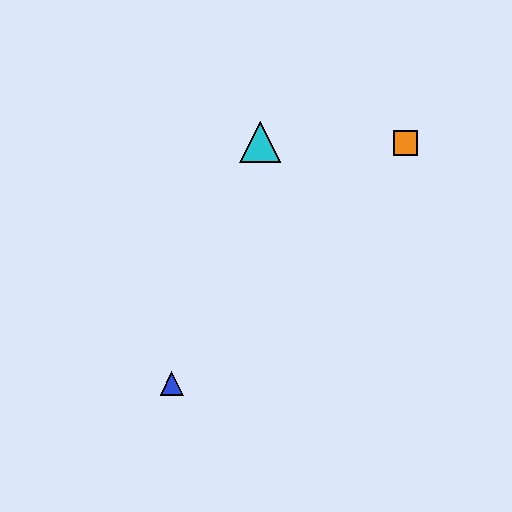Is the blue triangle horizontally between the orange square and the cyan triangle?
No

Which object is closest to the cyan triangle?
The orange square is closest to the cyan triangle.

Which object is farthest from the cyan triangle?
The blue triangle is farthest from the cyan triangle.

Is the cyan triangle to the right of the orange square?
No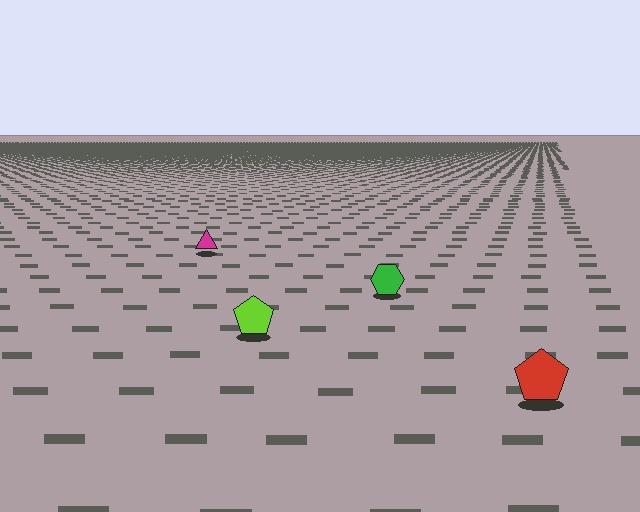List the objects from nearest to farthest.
From nearest to farthest: the red pentagon, the lime pentagon, the green hexagon, the magenta triangle.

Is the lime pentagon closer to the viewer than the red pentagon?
No. The red pentagon is closer — you can tell from the texture gradient: the ground texture is coarser near it.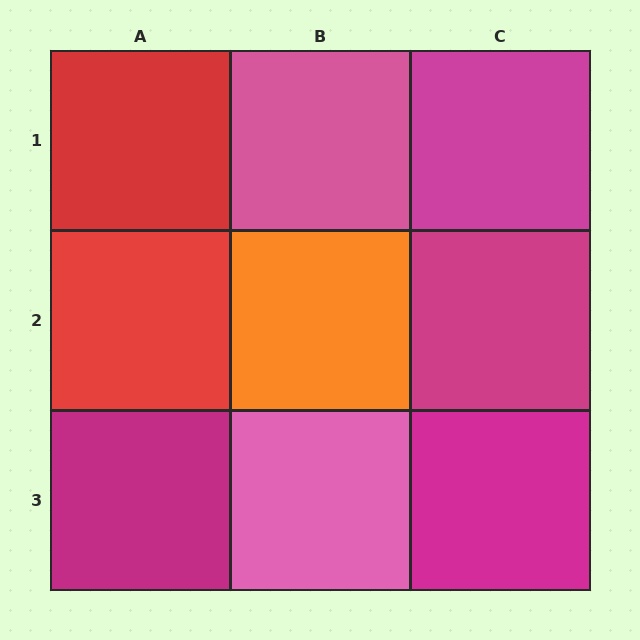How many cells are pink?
2 cells are pink.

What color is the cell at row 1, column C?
Magenta.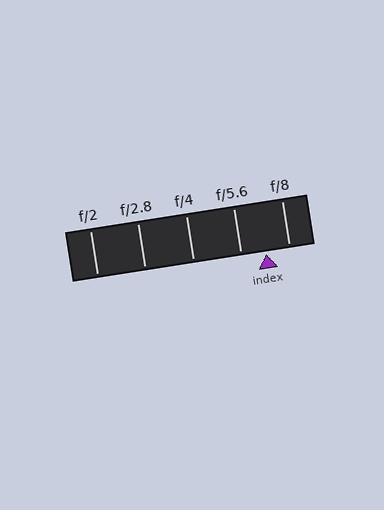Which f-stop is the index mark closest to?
The index mark is closest to f/8.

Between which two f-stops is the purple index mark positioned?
The index mark is between f/5.6 and f/8.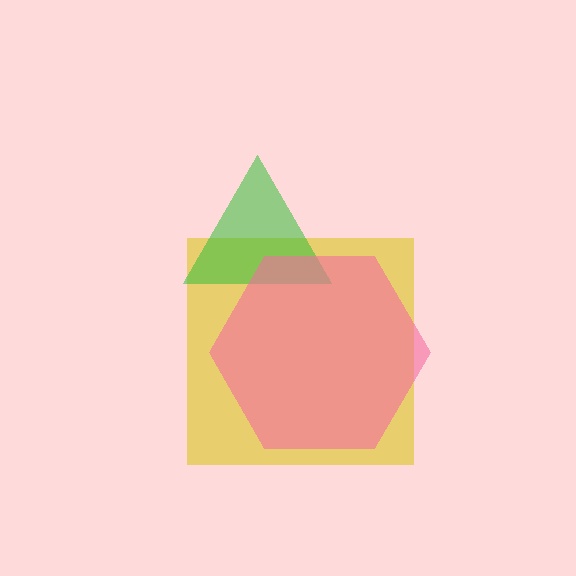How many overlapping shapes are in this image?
There are 3 overlapping shapes in the image.